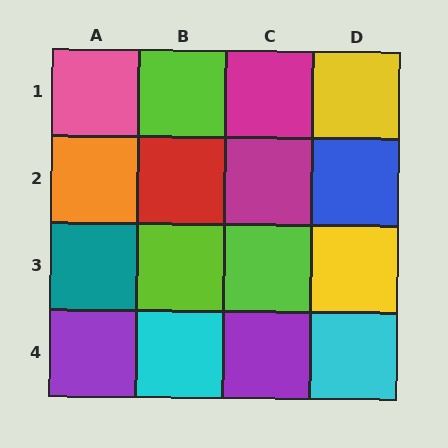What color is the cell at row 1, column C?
Magenta.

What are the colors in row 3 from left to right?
Teal, lime, lime, yellow.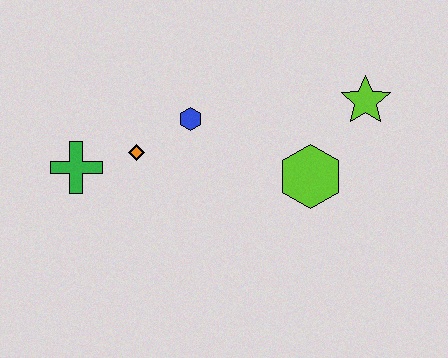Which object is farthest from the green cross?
The lime star is farthest from the green cross.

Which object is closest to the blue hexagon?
The orange diamond is closest to the blue hexagon.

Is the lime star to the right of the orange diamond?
Yes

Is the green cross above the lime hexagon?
Yes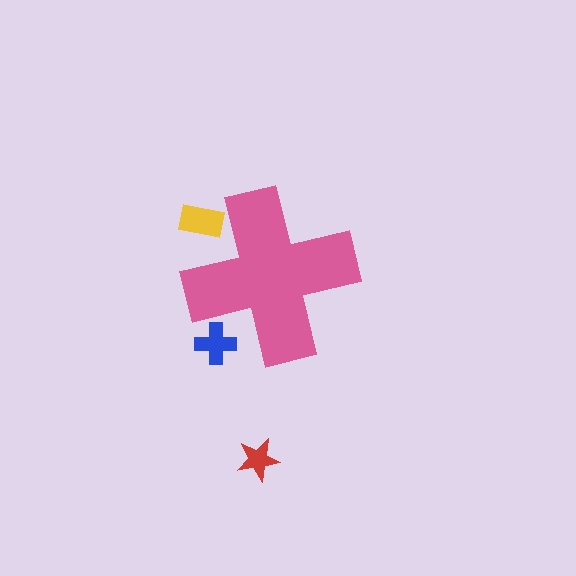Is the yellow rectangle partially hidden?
Yes, the yellow rectangle is partially hidden behind the pink cross.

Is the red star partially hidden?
No, the red star is fully visible.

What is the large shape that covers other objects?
A pink cross.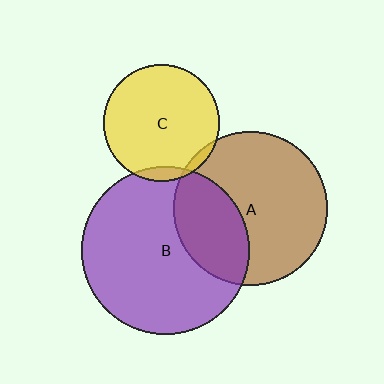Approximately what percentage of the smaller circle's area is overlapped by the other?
Approximately 5%.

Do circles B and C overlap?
Yes.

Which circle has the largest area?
Circle B (purple).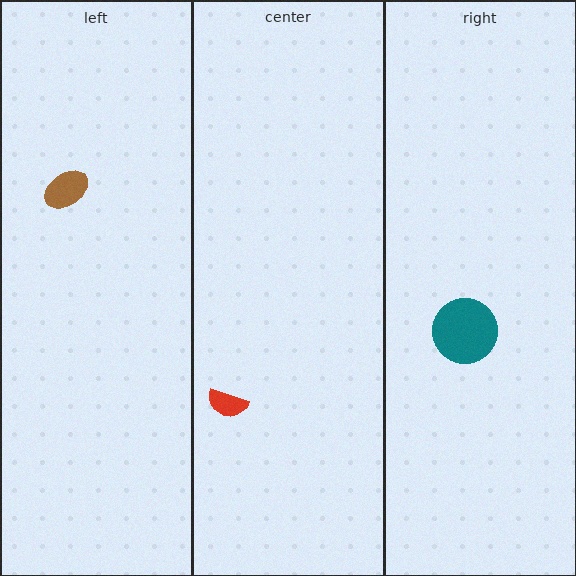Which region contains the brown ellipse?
The left region.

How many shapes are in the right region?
1.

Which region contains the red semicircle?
The center region.